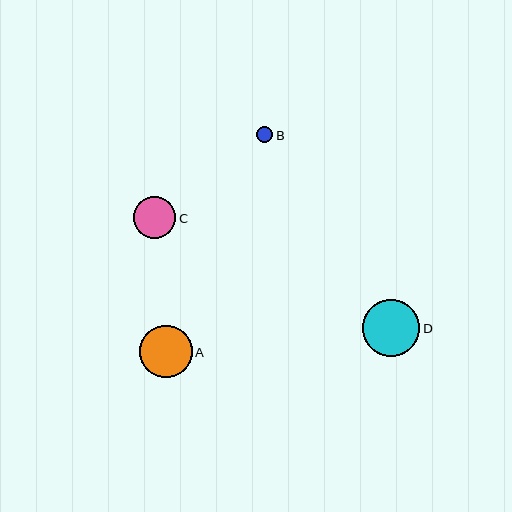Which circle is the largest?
Circle D is the largest with a size of approximately 57 pixels.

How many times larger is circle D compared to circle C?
Circle D is approximately 1.4 times the size of circle C.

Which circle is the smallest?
Circle B is the smallest with a size of approximately 17 pixels.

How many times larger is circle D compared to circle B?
Circle D is approximately 3.5 times the size of circle B.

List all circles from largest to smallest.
From largest to smallest: D, A, C, B.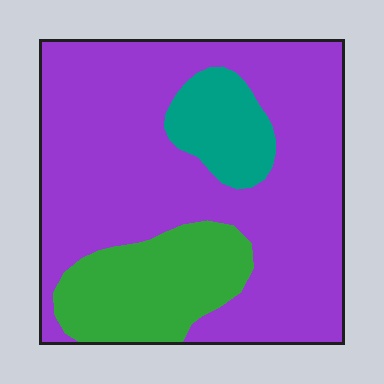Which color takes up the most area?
Purple, at roughly 70%.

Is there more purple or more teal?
Purple.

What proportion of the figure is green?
Green takes up about one fifth (1/5) of the figure.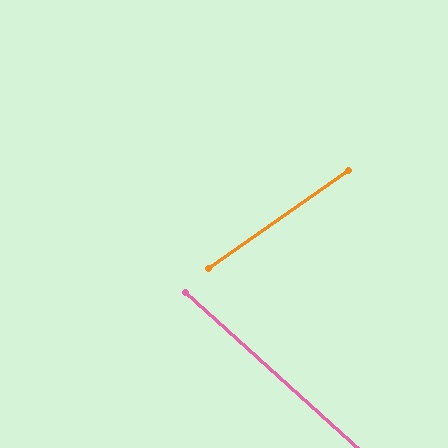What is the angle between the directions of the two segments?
Approximately 77 degrees.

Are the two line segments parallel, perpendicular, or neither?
Neither parallel nor perpendicular — they differ by about 77°.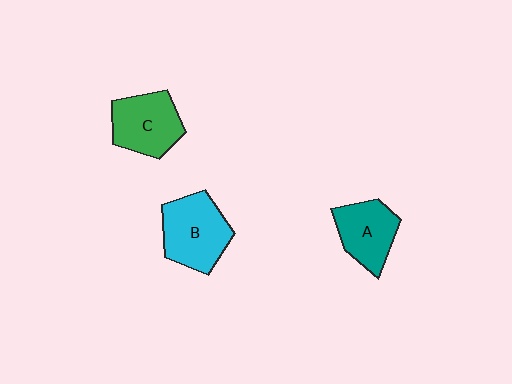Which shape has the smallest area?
Shape A (teal).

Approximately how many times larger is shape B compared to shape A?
Approximately 1.3 times.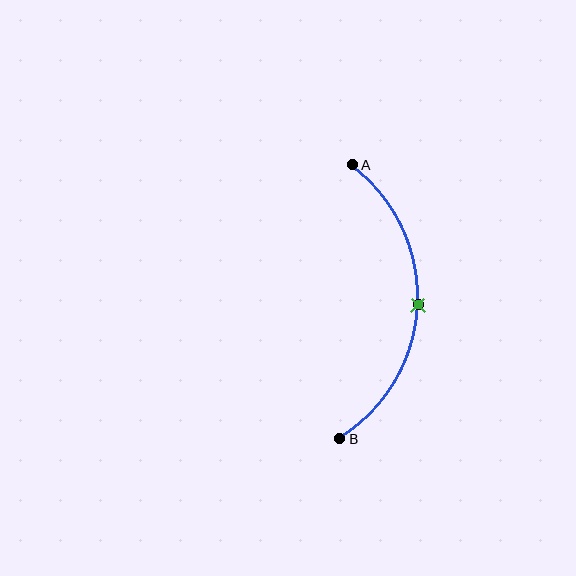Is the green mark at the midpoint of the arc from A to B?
Yes. The green mark lies on the arc at equal arc-length from both A and B — it is the arc midpoint.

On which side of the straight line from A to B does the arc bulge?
The arc bulges to the right of the straight line connecting A and B.